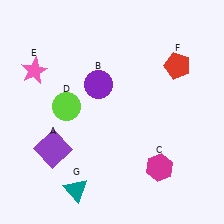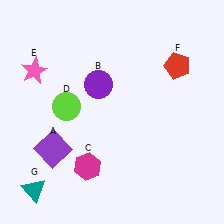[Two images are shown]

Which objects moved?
The objects that moved are: the magenta hexagon (C), the teal triangle (G).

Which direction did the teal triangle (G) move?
The teal triangle (G) moved left.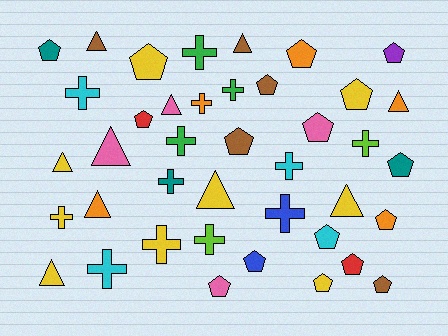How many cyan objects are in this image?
There are 4 cyan objects.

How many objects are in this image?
There are 40 objects.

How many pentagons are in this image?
There are 17 pentagons.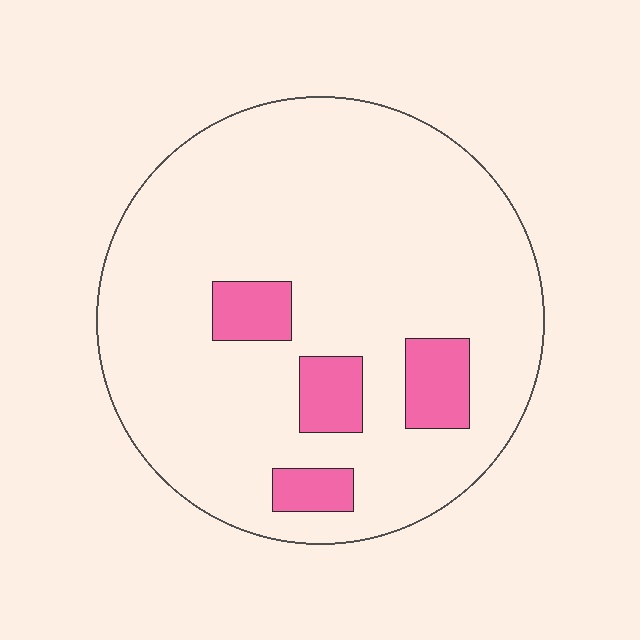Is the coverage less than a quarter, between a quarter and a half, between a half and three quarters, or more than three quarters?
Less than a quarter.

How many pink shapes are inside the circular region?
4.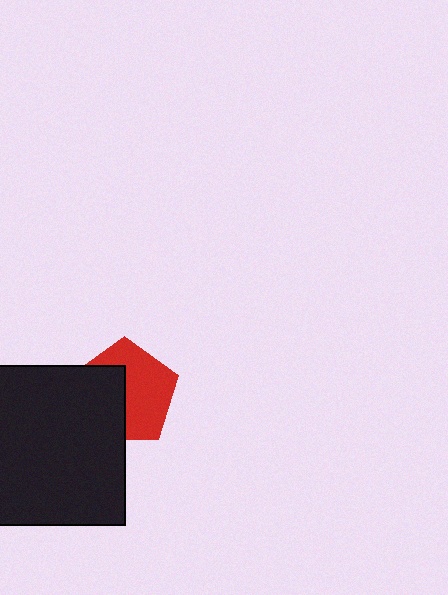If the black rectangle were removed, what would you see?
You would see the complete red pentagon.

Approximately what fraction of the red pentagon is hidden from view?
Roughly 43% of the red pentagon is hidden behind the black rectangle.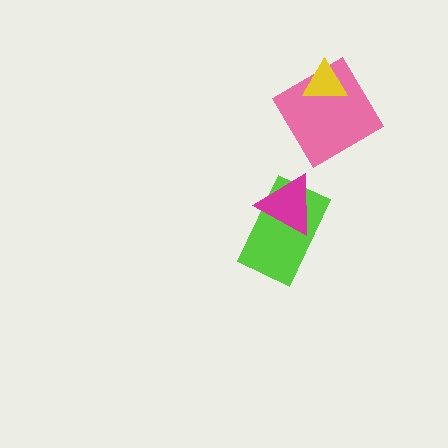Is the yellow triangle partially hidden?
No, no other shape covers it.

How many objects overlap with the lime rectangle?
1 object overlaps with the lime rectangle.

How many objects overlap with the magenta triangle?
1 object overlaps with the magenta triangle.